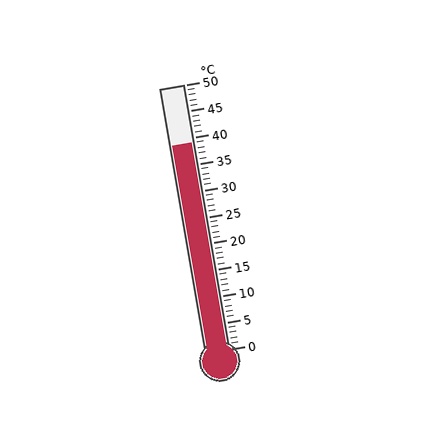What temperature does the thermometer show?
The thermometer shows approximately 39°C.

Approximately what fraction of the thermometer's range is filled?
The thermometer is filled to approximately 80% of its range.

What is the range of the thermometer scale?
The thermometer scale ranges from 0°C to 50°C.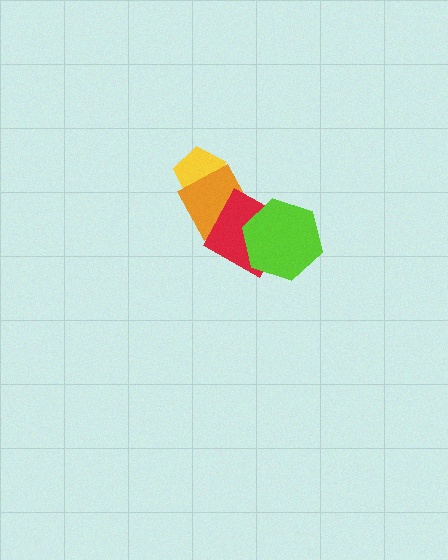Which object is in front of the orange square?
The red square is in front of the orange square.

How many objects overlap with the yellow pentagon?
1 object overlaps with the yellow pentagon.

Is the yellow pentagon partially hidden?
Yes, it is partially covered by another shape.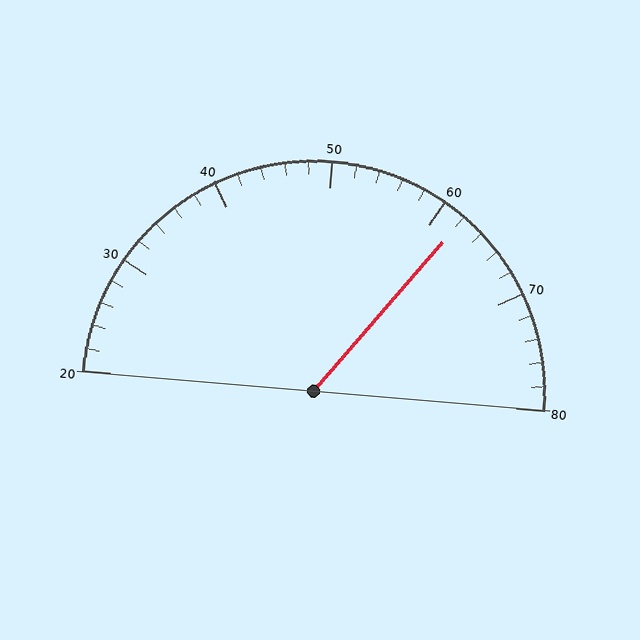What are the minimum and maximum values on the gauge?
The gauge ranges from 20 to 80.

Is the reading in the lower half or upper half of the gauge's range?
The reading is in the upper half of the range (20 to 80).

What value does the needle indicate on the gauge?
The needle indicates approximately 62.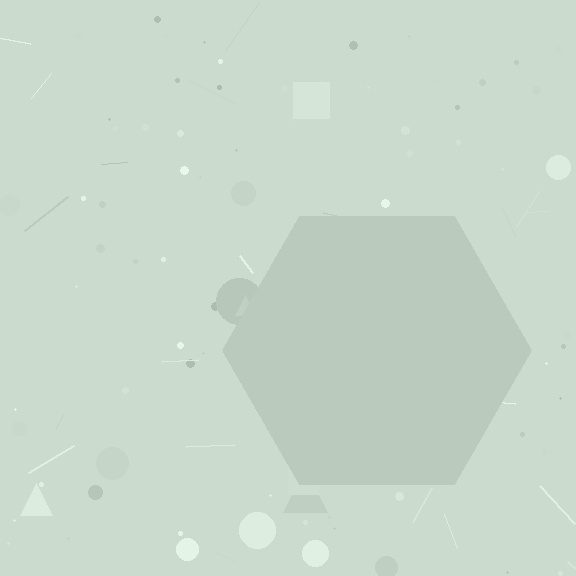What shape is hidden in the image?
A hexagon is hidden in the image.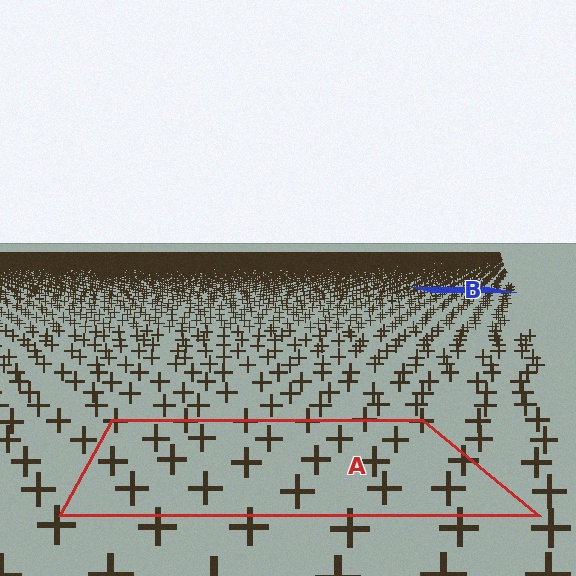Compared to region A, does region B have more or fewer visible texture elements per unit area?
Region B has more texture elements per unit area — they are packed more densely because it is farther away.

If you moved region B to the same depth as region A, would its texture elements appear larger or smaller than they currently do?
They would appear larger. At a closer depth, the same texture elements are projected at a bigger on-screen size.